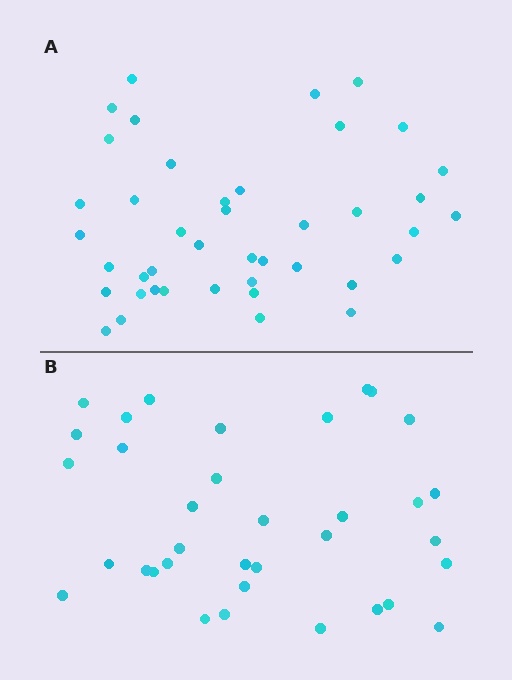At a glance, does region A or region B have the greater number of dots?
Region A (the top region) has more dots.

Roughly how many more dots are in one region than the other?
Region A has roughly 8 or so more dots than region B.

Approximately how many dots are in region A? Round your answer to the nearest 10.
About 40 dots. (The exact count is 42, which rounds to 40.)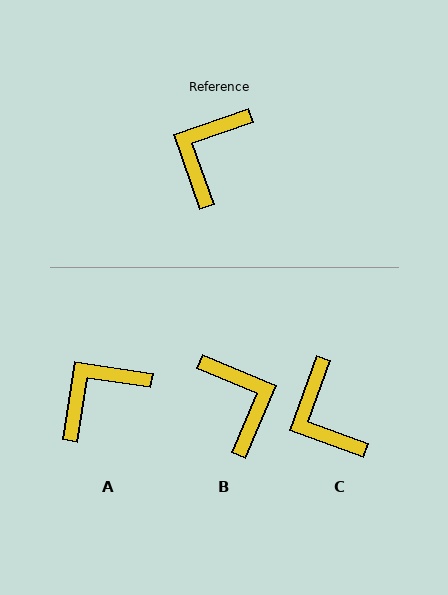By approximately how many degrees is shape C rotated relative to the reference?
Approximately 50 degrees counter-clockwise.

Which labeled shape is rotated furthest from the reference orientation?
B, about 132 degrees away.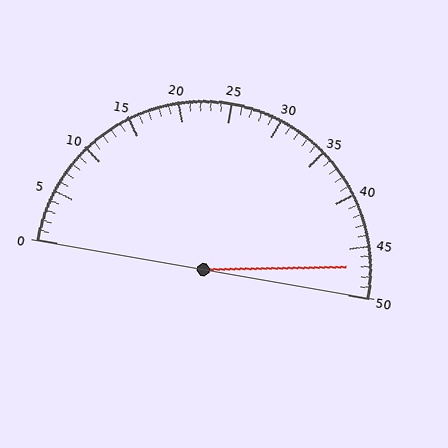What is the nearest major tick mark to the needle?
The nearest major tick mark is 45.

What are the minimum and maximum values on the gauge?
The gauge ranges from 0 to 50.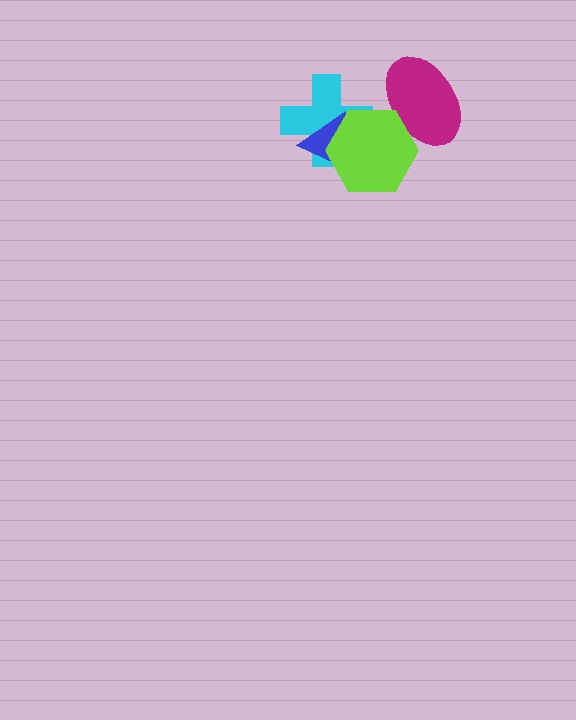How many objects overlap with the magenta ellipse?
1 object overlaps with the magenta ellipse.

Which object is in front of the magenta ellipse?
The lime hexagon is in front of the magenta ellipse.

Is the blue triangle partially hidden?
Yes, it is partially covered by another shape.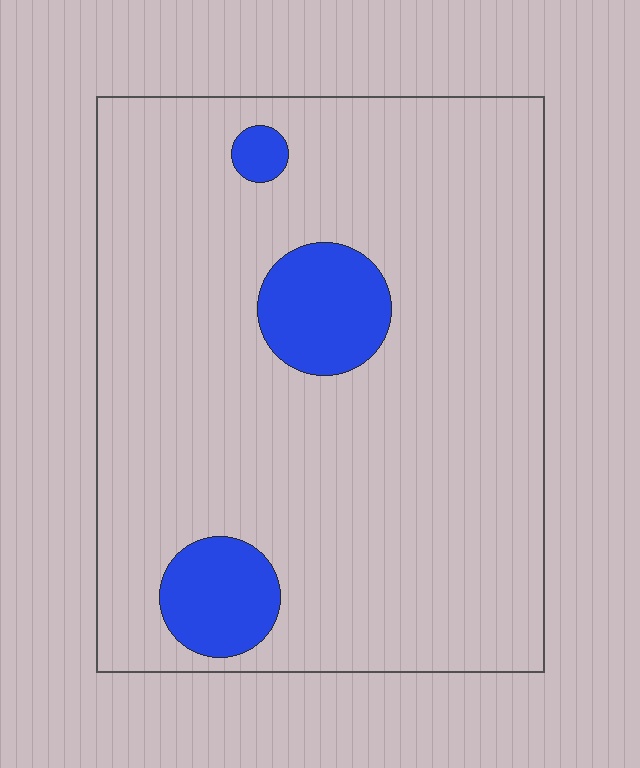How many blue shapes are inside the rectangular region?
3.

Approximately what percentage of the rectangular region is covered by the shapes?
Approximately 10%.